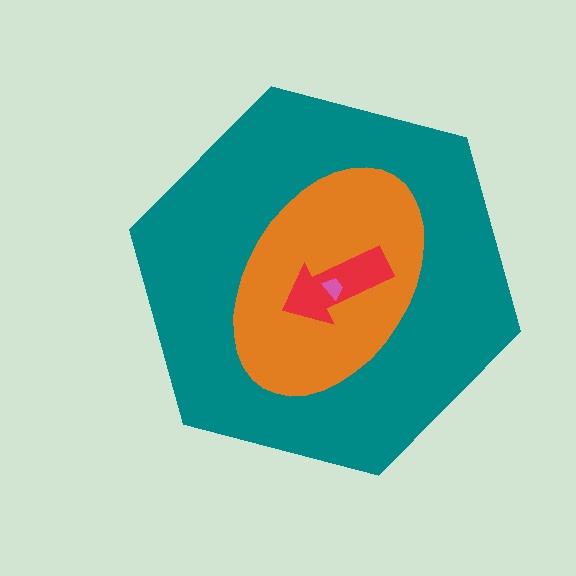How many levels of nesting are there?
4.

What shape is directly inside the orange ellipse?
The red arrow.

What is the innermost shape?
The pink trapezoid.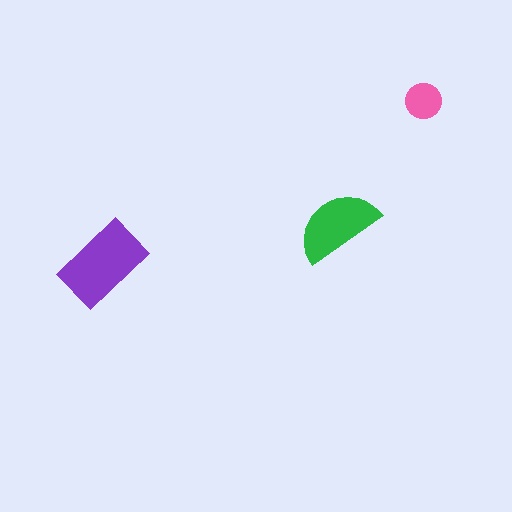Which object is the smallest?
The pink circle.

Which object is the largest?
The purple rectangle.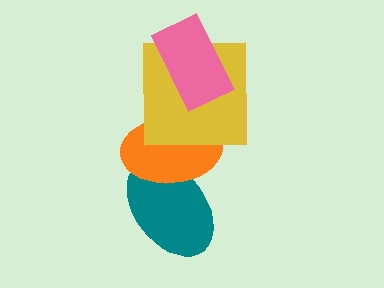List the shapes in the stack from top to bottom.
From top to bottom: the pink rectangle, the yellow square, the orange ellipse, the teal ellipse.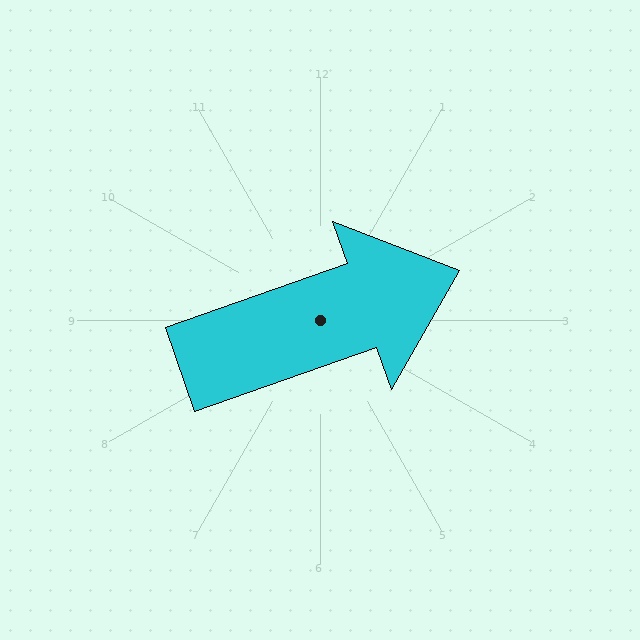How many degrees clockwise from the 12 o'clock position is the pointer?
Approximately 70 degrees.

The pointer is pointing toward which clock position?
Roughly 2 o'clock.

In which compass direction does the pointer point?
East.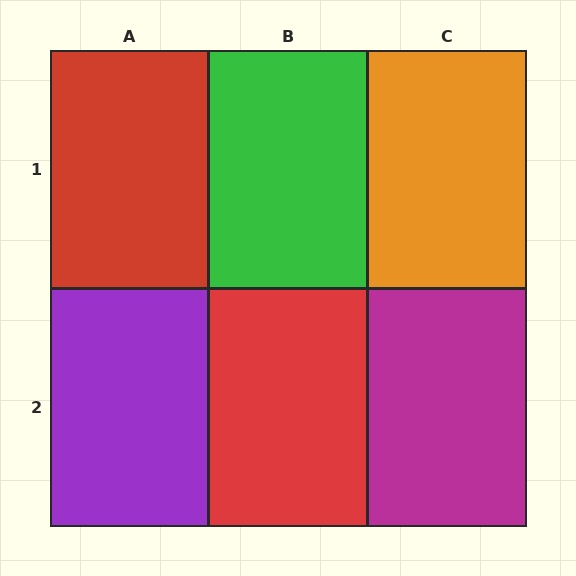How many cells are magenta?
1 cell is magenta.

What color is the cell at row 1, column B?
Green.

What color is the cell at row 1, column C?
Orange.